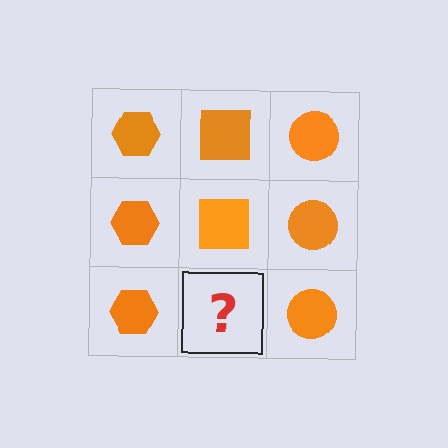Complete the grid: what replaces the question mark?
The question mark should be replaced with an orange square.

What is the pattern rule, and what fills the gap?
The rule is that each column has a consistent shape. The gap should be filled with an orange square.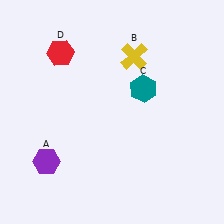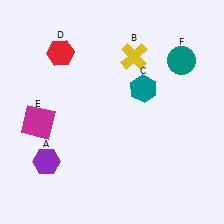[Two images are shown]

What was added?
A magenta square (E), a teal circle (F) were added in Image 2.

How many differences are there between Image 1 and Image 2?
There are 2 differences between the two images.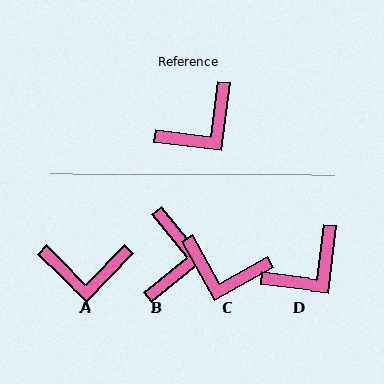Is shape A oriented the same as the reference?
No, it is off by about 37 degrees.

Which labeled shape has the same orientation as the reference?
D.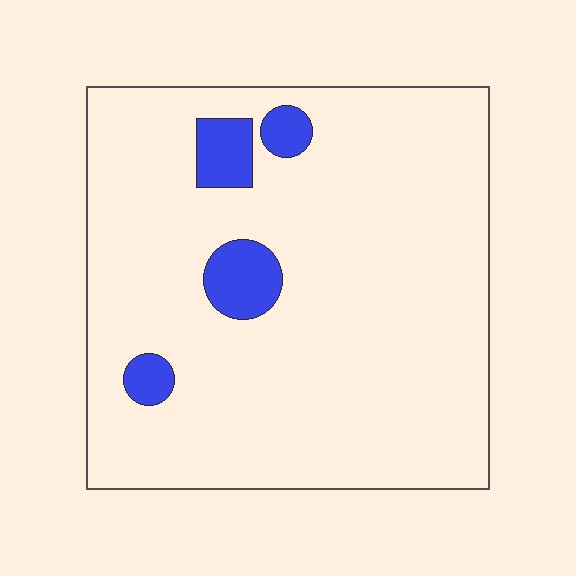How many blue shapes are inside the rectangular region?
4.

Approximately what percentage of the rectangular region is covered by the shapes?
Approximately 10%.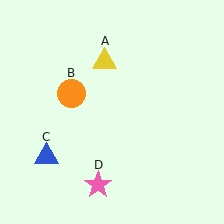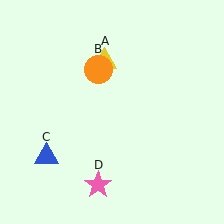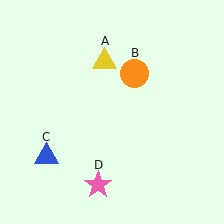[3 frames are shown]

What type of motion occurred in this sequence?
The orange circle (object B) rotated clockwise around the center of the scene.